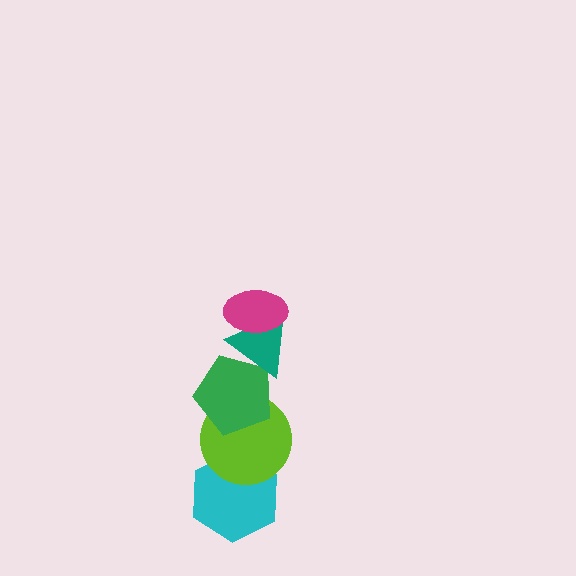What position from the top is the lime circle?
The lime circle is 4th from the top.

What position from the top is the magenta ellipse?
The magenta ellipse is 1st from the top.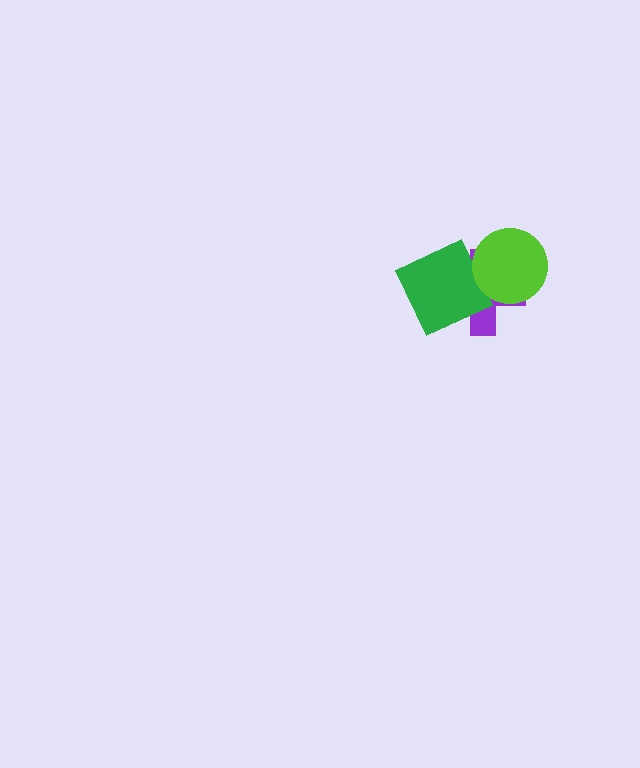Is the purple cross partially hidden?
Yes, it is partially covered by another shape.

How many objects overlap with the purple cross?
2 objects overlap with the purple cross.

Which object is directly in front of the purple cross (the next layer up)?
The green square is directly in front of the purple cross.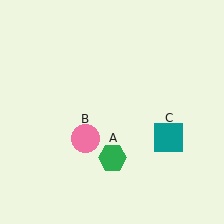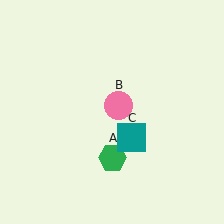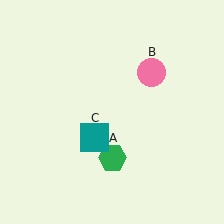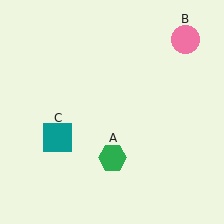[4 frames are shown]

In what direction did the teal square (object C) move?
The teal square (object C) moved left.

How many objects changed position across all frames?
2 objects changed position: pink circle (object B), teal square (object C).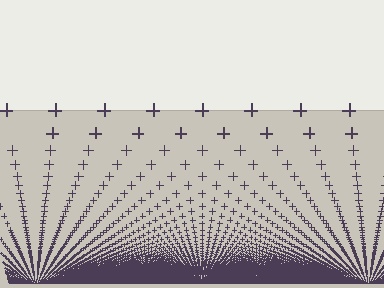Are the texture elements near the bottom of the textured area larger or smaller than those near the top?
Smaller. The gradient is inverted — elements near the bottom are smaller and denser.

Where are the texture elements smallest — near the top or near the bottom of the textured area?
Near the bottom.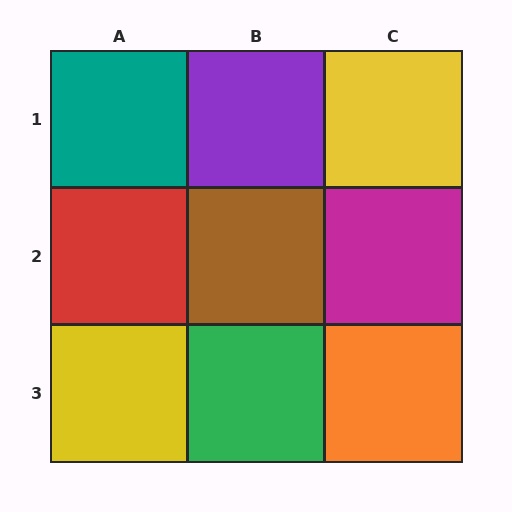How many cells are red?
1 cell is red.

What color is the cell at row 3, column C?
Orange.